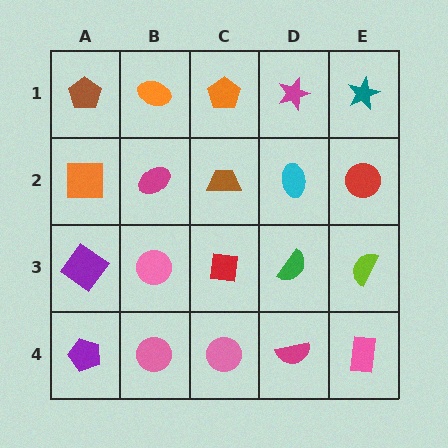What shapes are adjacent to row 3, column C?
A brown trapezoid (row 2, column C), a pink circle (row 4, column C), a pink circle (row 3, column B), a green semicircle (row 3, column D).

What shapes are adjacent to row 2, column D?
A magenta star (row 1, column D), a green semicircle (row 3, column D), a brown trapezoid (row 2, column C), a red circle (row 2, column E).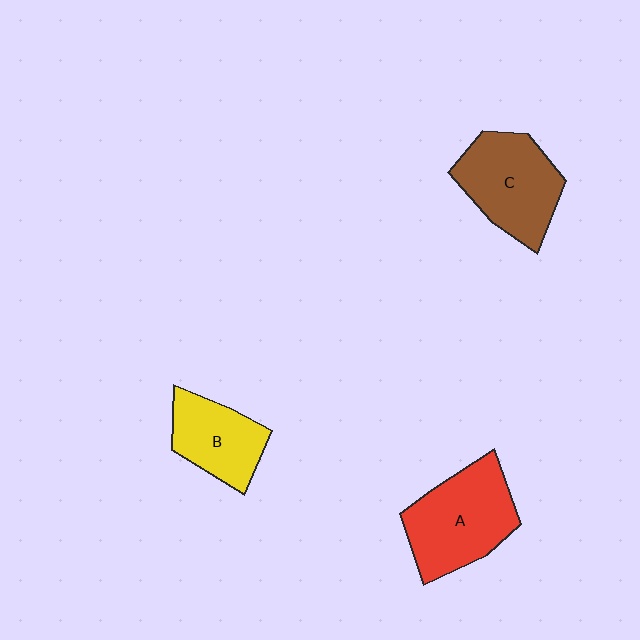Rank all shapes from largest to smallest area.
From largest to smallest: A (red), C (brown), B (yellow).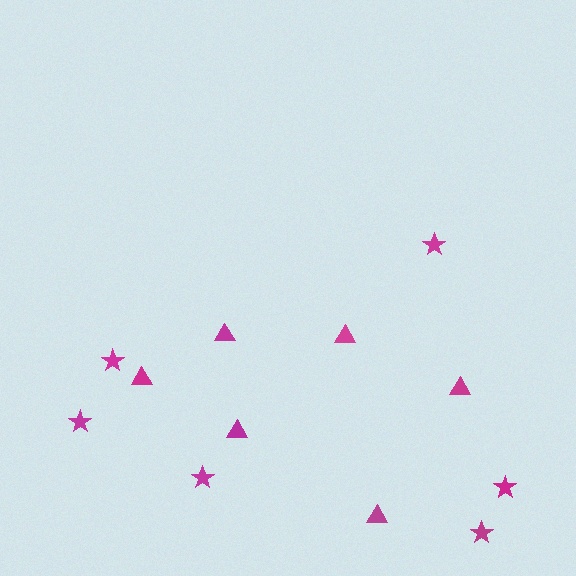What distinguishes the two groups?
There are 2 groups: one group of stars (6) and one group of triangles (6).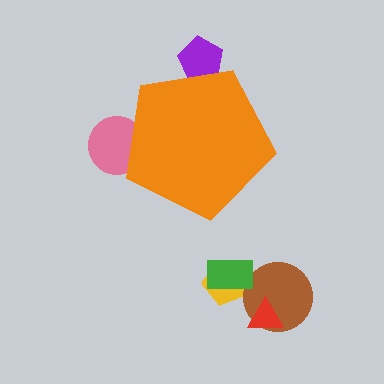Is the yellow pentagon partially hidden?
No, the yellow pentagon is fully visible.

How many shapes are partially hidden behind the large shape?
2 shapes are partially hidden.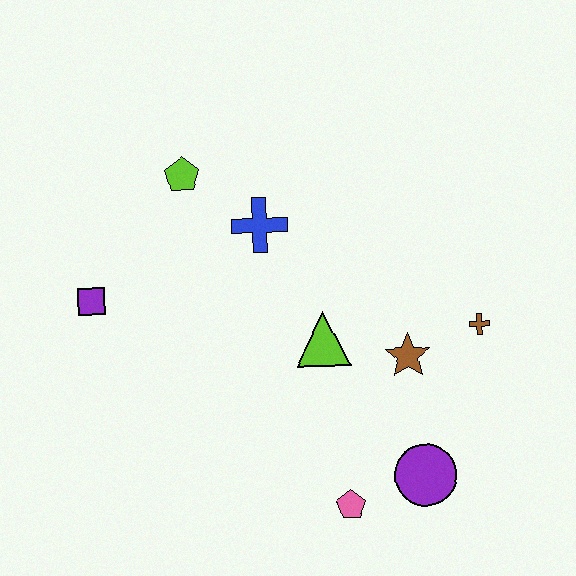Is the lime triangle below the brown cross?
Yes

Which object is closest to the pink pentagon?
The purple circle is closest to the pink pentagon.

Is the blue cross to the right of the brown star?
No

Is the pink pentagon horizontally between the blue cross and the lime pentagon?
No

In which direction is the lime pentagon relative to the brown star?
The lime pentagon is to the left of the brown star.